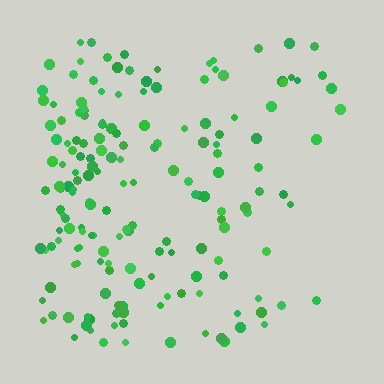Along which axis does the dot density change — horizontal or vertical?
Horizontal.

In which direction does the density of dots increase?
From right to left, with the left side densest.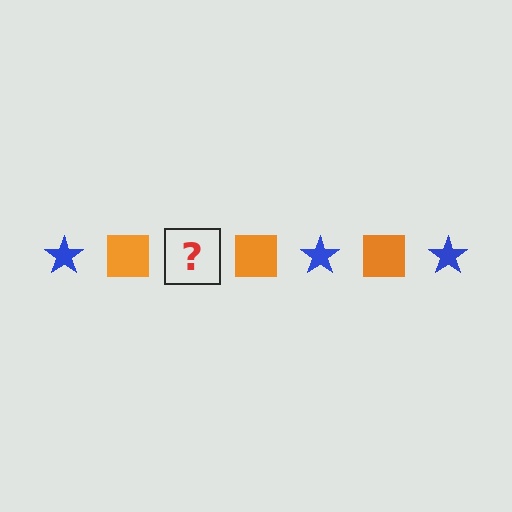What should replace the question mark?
The question mark should be replaced with a blue star.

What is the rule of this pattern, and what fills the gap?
The rule is that the pattern alternates between blue star and orange square. The gap should be filled with a blue star.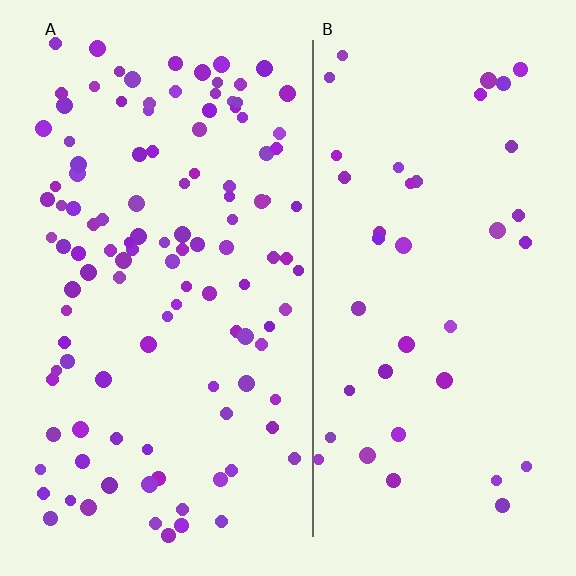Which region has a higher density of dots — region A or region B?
A (the left).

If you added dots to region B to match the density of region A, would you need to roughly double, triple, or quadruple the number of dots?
Approximately triple.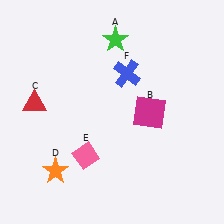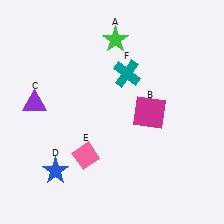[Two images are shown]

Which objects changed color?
C changed from red to purple. D changed from orange to blue. F changed from blue to teal.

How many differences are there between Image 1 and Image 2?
There are 3 differences between the two images.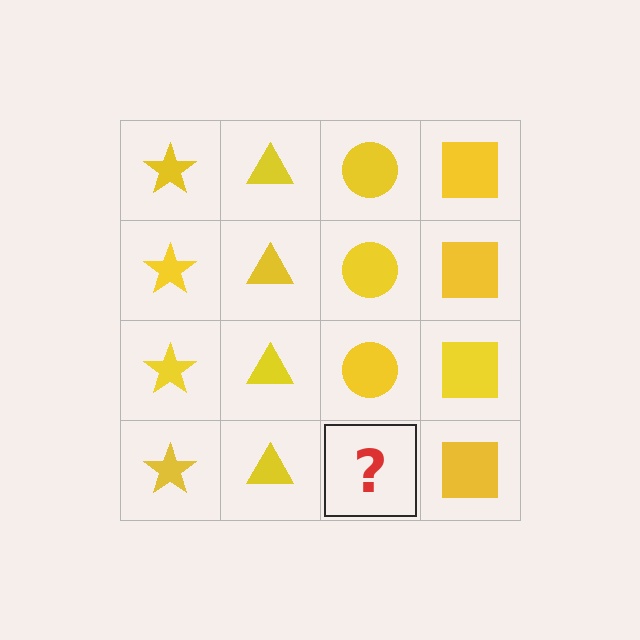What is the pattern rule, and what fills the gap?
The rule is that each column has a consistent shape. The gap should be filled with a yellow circle.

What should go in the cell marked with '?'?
The missing cell should contain a yellow circle.